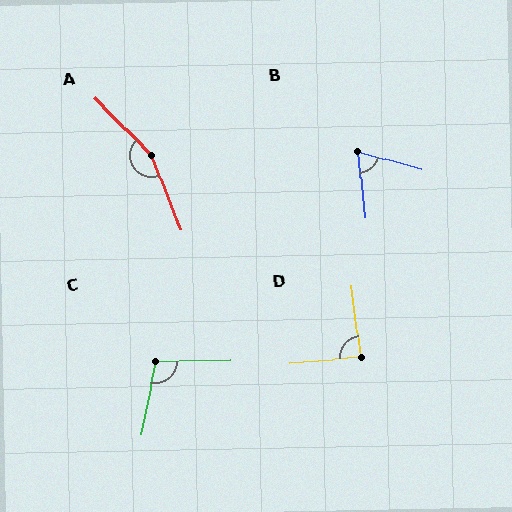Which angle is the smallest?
B, at approximately 69 degrees.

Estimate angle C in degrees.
Approximately 103 degrees.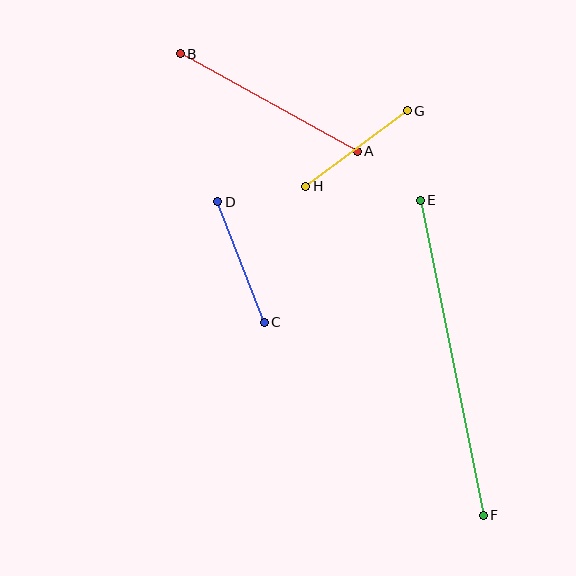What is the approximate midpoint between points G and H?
The midpoint is at approximately (356, 149) pixels.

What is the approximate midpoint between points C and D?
The midpoint is at approximately (241, 262) pixels.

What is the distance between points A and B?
The distance is approximately 202 pixels.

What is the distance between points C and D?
The distance is approximately 130 pixels.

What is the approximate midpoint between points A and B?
The midpoint is at approximately (269, 103) pixels.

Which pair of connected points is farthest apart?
Points E and F are farthest apart.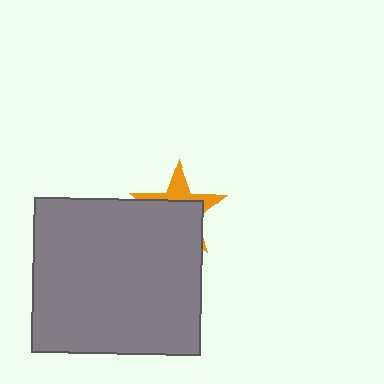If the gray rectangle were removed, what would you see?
You would see the complete orange star.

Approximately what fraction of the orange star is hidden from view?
Roughly 65% of the orange star is hidden behind the gray rectangle.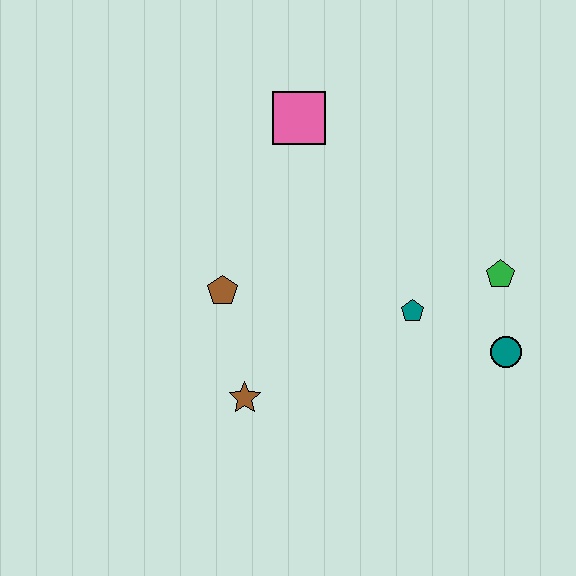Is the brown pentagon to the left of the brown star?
Yes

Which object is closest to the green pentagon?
The teal circle is closest to the green pentagon.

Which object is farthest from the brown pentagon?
The teal circle is farthest from the brown pentagon.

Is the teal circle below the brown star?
No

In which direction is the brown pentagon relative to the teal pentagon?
The brown pentagon is to the left of the teal pentagon.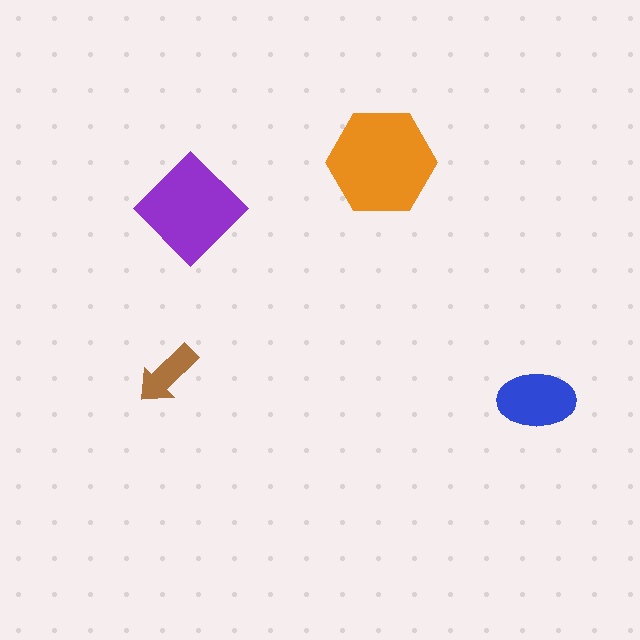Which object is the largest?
The orange hexagon.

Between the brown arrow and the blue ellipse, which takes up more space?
The blue ellipse.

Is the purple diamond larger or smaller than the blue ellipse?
Larger.